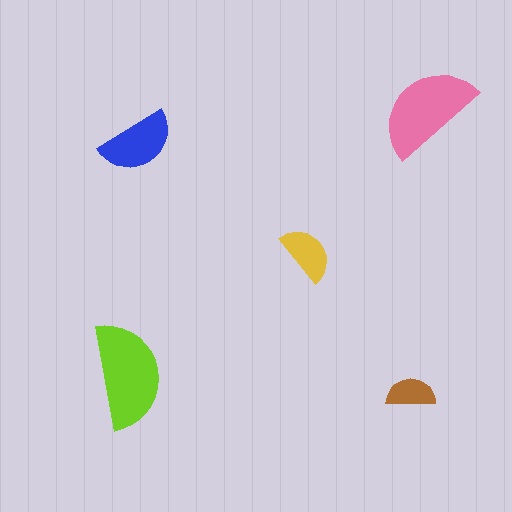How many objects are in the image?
There are 5 objects in the image.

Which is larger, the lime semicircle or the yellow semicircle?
The lime one.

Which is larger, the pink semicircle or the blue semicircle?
The pink one.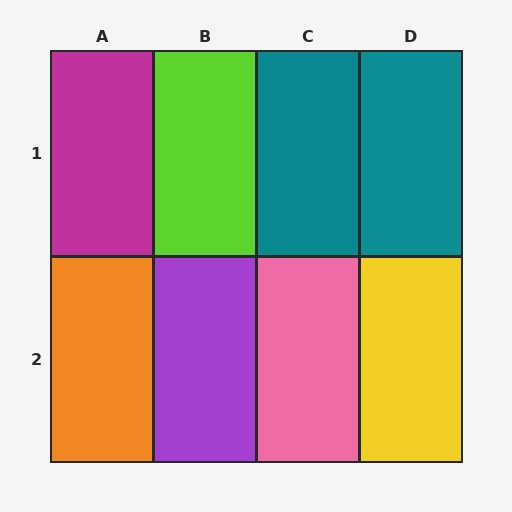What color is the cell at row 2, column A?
Orange.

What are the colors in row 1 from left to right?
Magenta, lime, teal, teal.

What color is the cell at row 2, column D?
Yellow.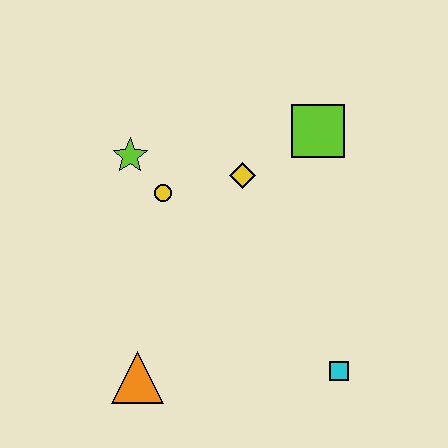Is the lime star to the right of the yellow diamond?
No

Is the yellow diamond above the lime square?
No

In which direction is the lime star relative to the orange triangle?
The lime star is above the orange triangle.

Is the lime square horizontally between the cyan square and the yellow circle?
Yes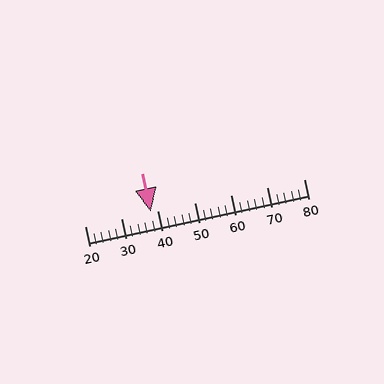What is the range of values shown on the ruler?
The ruler shows values from 20 to 80.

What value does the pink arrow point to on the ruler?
The pink arrow points to approximately 38.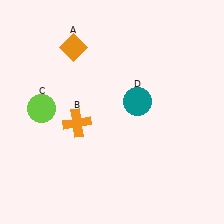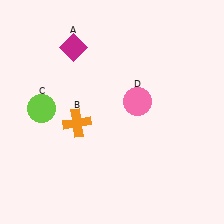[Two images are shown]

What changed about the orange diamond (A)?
In Image 1, A is orange. In Image 2, it changed to magenta.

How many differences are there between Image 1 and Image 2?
There are 2 differences between the two images.